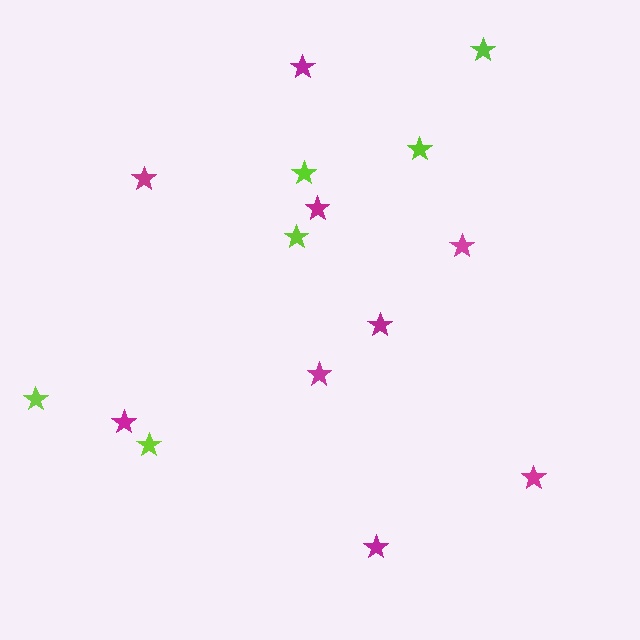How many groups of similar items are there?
There are 2 groups: one group of magenta stars (9) and one group of lime stars (6).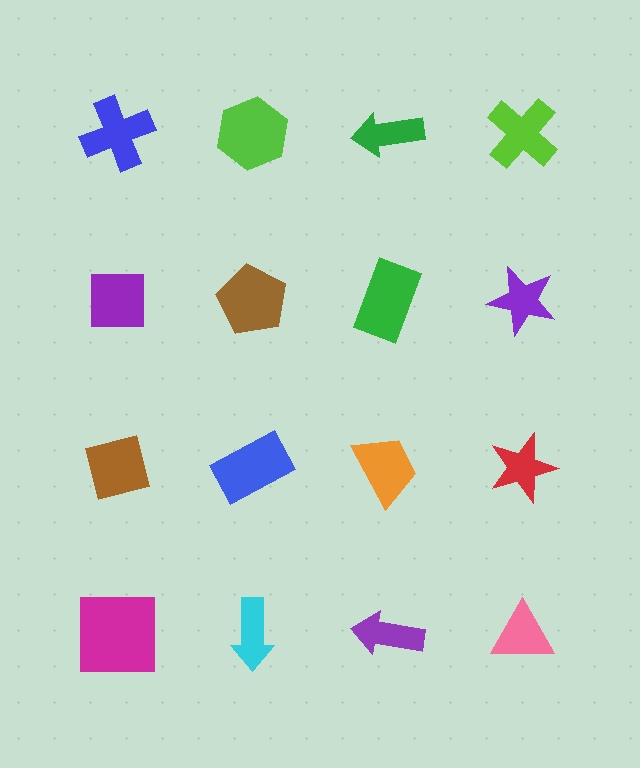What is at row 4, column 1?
A magenta square.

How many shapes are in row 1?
4 shapes.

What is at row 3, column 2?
A blue rectangle.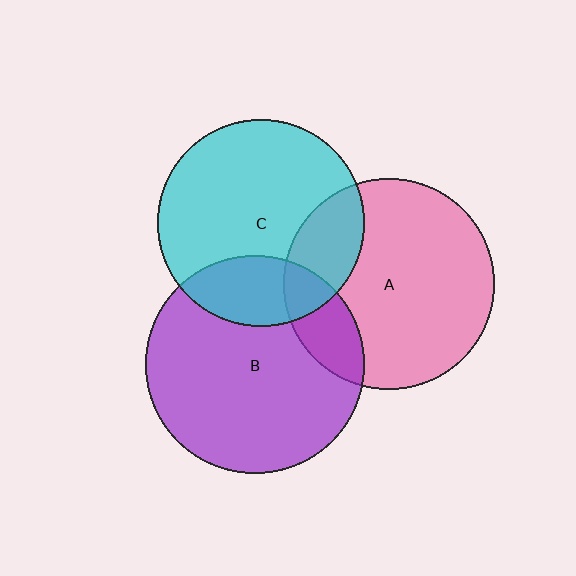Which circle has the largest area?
Circle B (purple).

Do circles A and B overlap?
Yes.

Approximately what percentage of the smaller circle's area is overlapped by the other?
Approximately 15%.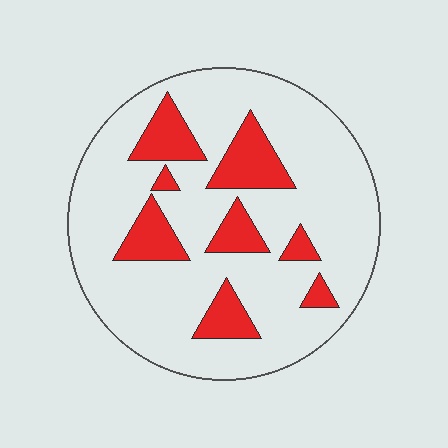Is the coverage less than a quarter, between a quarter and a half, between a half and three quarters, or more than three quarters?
Less than a quarter.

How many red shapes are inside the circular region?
8.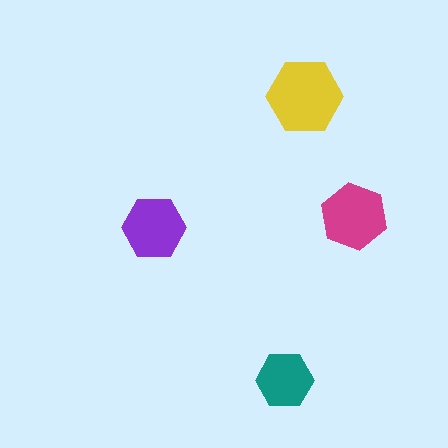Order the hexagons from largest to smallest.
the yellow one, the magenta one, the purple one, the teal one.